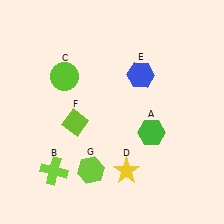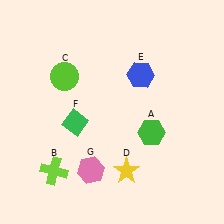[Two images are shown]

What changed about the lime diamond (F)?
In Image 1, F is lime. In Image 2, it changed to green.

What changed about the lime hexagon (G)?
In Image 1, G is lime. In Image 2, it changed to pink.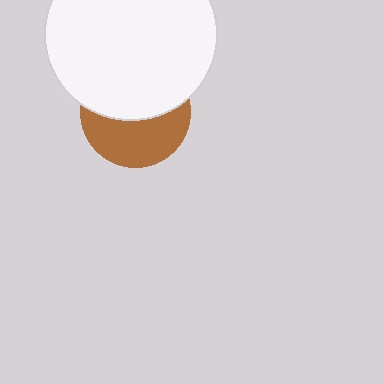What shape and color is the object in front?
The object in front is a white circle.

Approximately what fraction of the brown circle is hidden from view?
Roughly 53% of the brown circle is hidden behind the white circle.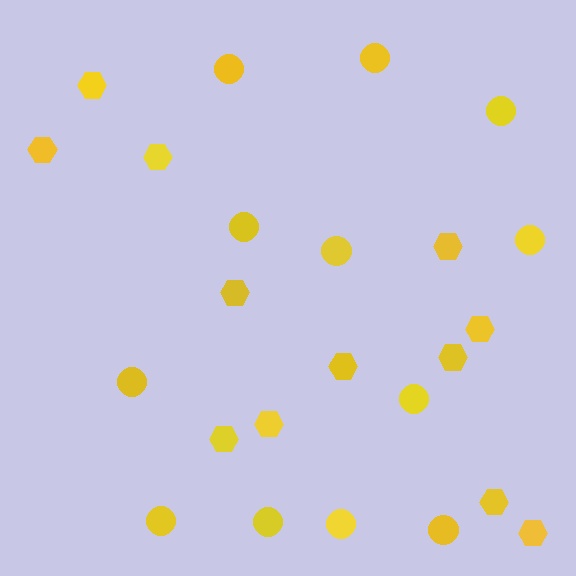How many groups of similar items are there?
There are 2 groups: one group of circles (12) and one group of hexagons (12).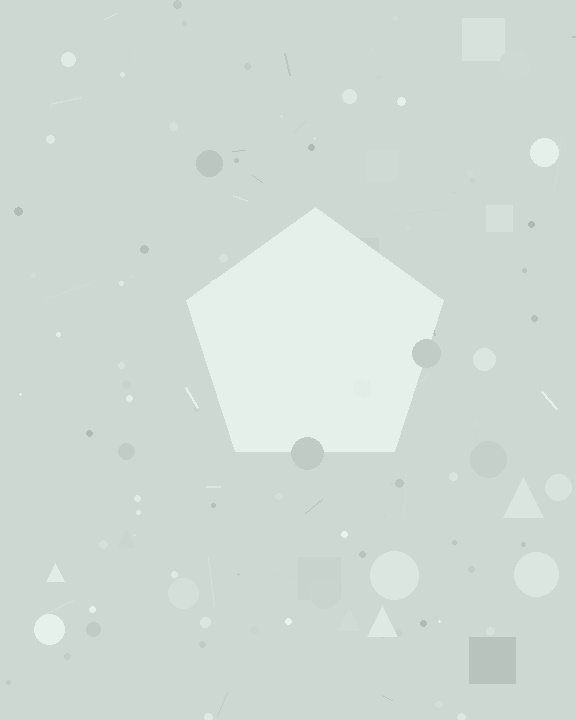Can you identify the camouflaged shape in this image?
The camouflaged shape is a pentagon.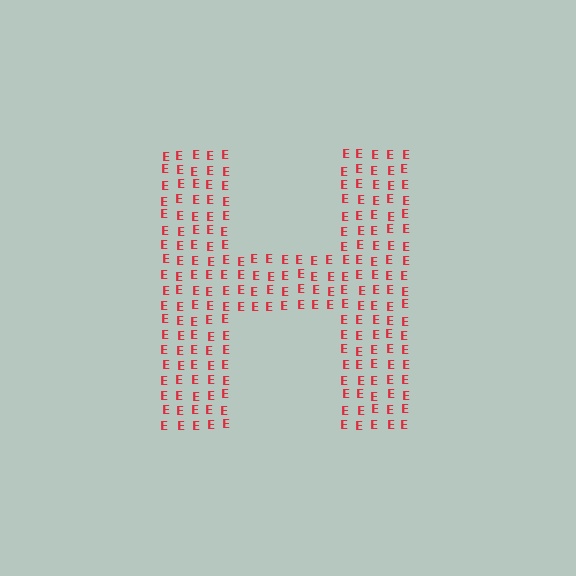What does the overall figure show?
The overall figure shows the letter H.